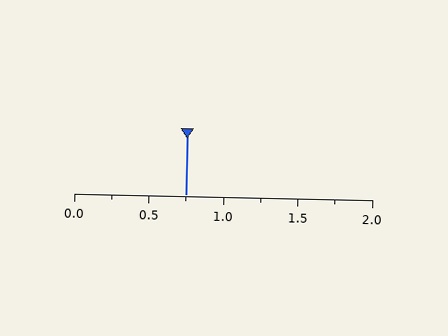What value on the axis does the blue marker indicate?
The marker indicates approximately 0.75.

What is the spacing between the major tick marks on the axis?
The major ticks are spaced 0.5 apart.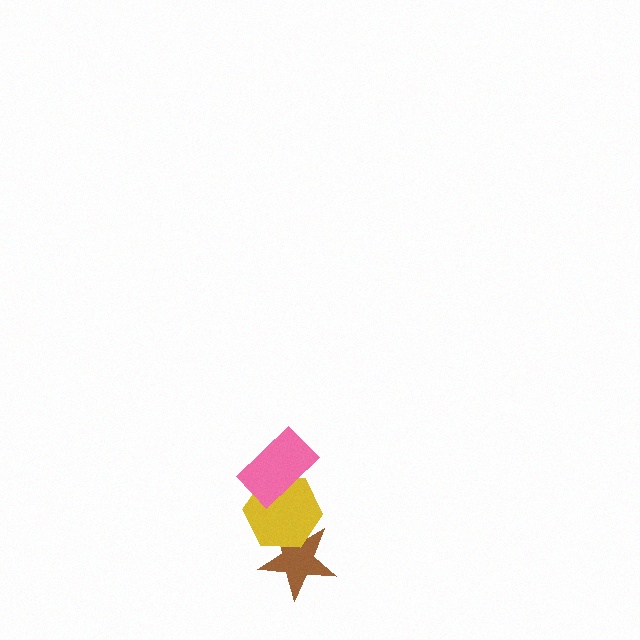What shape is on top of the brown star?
The yellow hexagon is on top of the brown star.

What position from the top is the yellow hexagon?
The yellow hexagon is 2nd from the top.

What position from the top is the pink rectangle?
The pink rectangle is 1st from the top.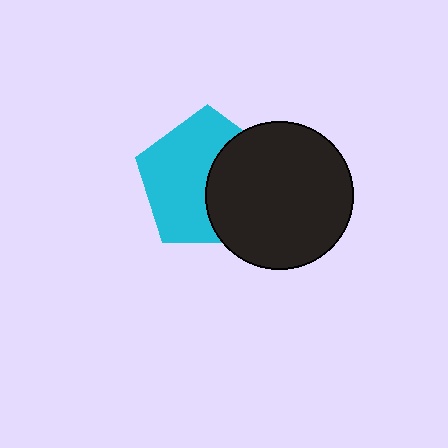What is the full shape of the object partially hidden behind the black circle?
The partially hidden object is a cyan pentagon.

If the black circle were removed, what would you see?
You would see the complete cyan pentagon.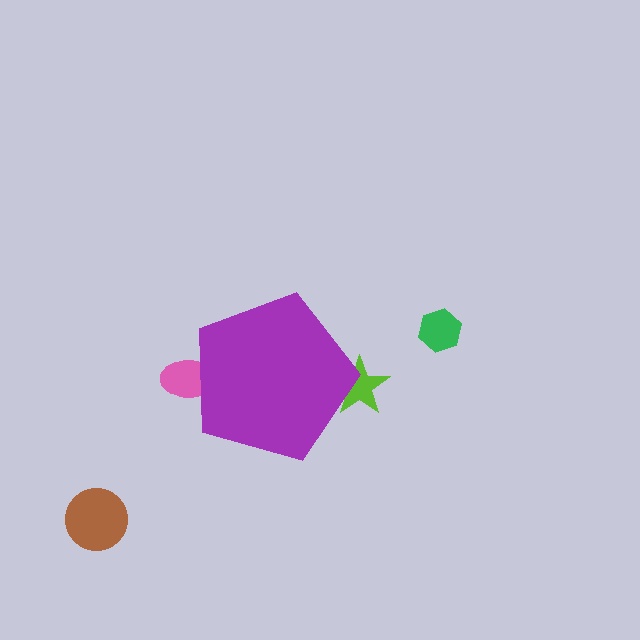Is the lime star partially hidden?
Yes, the lime star is partially hidden behind the purple pentagon.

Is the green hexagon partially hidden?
No, the green hexagon is fully visible.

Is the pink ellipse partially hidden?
Yes, the pink ellipse is partially hidden behind the purple pentagon.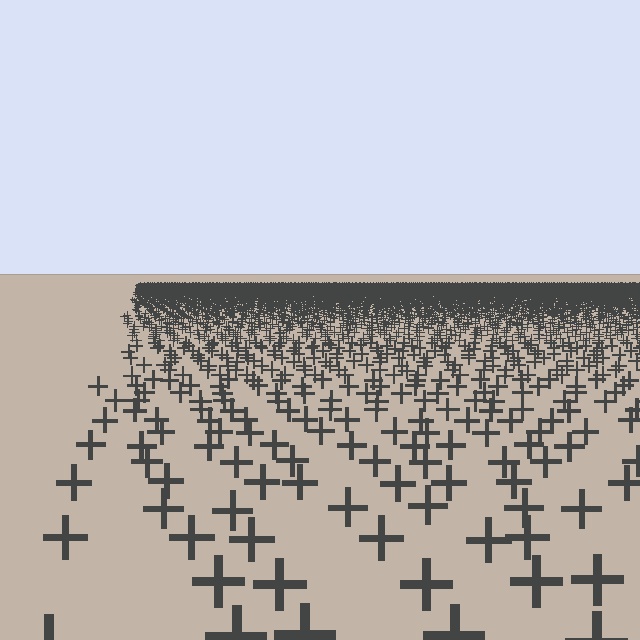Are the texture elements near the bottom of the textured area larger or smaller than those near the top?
Larger. Near the bottom, elements are closer to the viewer and appear at a bigger on-screen size.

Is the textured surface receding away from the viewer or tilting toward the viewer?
The surface is receding away from the viewer. Texture elements get smaller and denser toward the top.